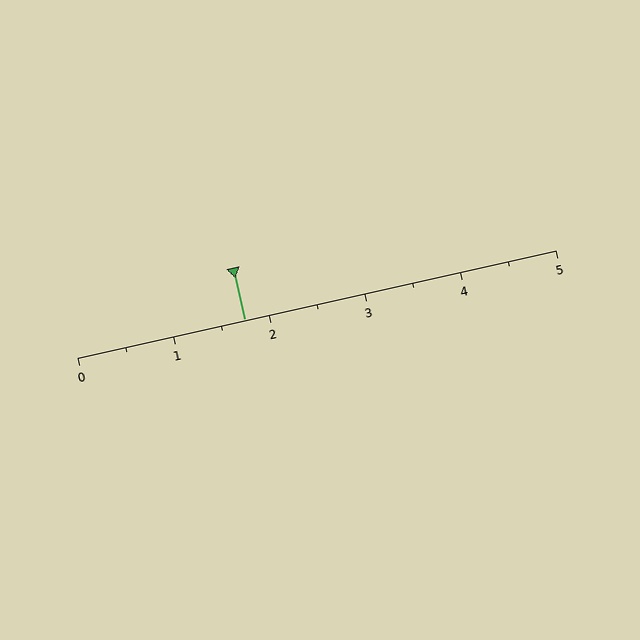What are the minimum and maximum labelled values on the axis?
The axis runs from 0 to 5.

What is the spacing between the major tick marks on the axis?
The major ticks are spaced 1 apart.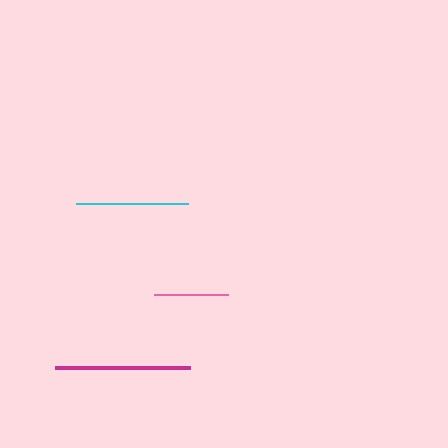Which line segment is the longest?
The magenta line is the longest at approximately 134 pixels.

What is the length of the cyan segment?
The cyan segment is approximately 111 pixels long.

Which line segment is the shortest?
The pink line is the shortest at approximately 73 pixels.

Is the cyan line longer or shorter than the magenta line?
The magenta line is longer than the cyan line.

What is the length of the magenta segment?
The magenta segment is approximately 134 pixels long.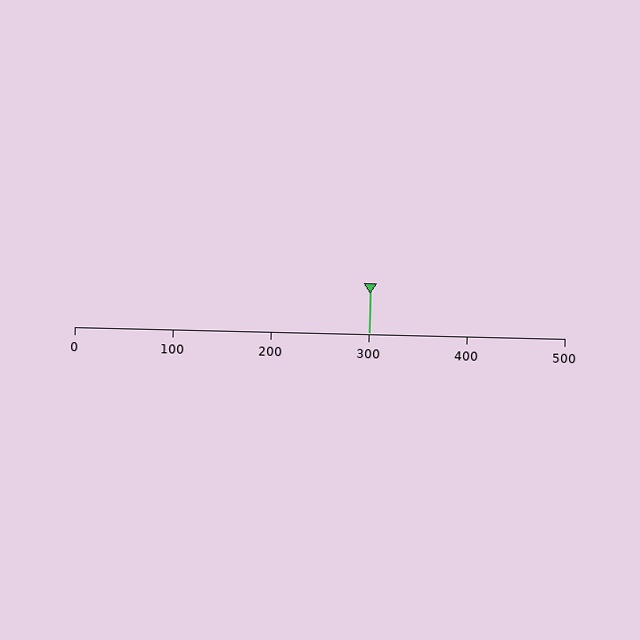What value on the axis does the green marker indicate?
The marker indicates approximately 300.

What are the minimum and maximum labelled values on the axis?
The axis runs from 0 to 500.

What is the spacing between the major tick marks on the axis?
The major ticks are spaced 100 apart.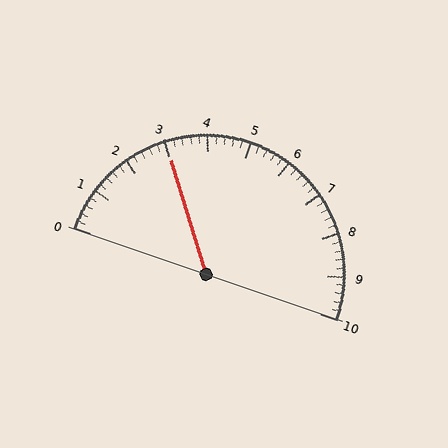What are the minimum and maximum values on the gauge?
The gauge ranges from 0 to 10.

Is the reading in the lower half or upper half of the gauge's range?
The reading is in the lower half of the range (0 to 10).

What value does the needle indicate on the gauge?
The needle indicates approximately 3.0.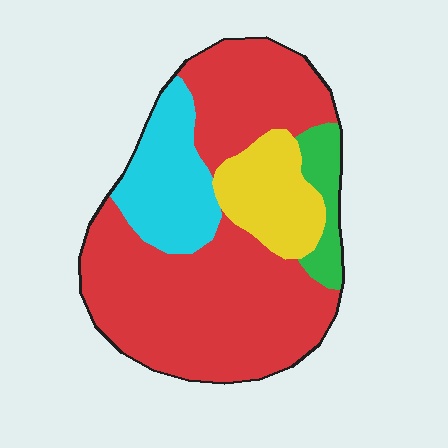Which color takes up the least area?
Green, at roughly 5%.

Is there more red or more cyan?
Red.